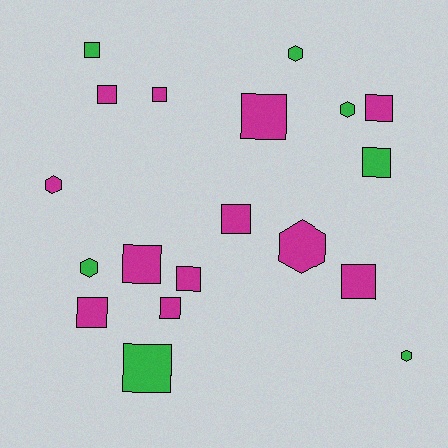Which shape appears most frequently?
Square, with 13 objects.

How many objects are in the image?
There are 19 objects.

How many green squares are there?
There are 3 green squares.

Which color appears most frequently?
Magenta, with 12 objects.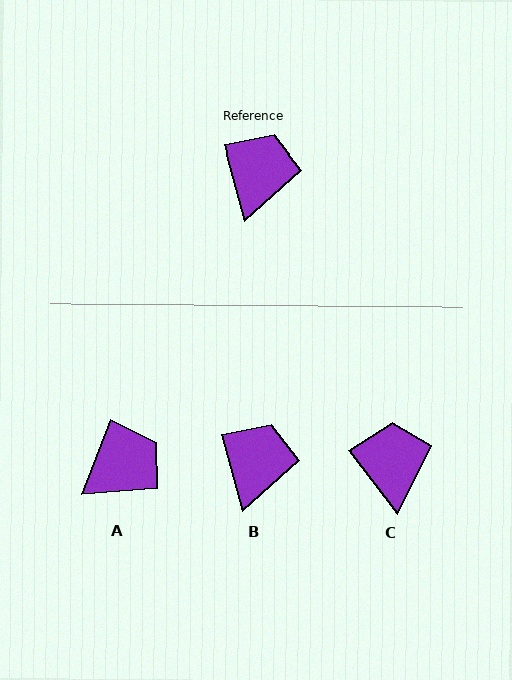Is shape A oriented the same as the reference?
No, it is off by about 37 degrees.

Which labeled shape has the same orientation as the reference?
B.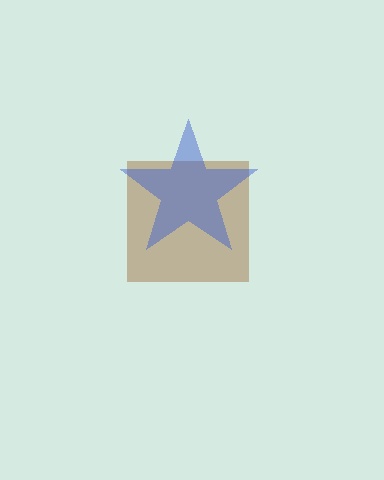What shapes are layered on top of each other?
The layered shapes are: a brown square, a blue star.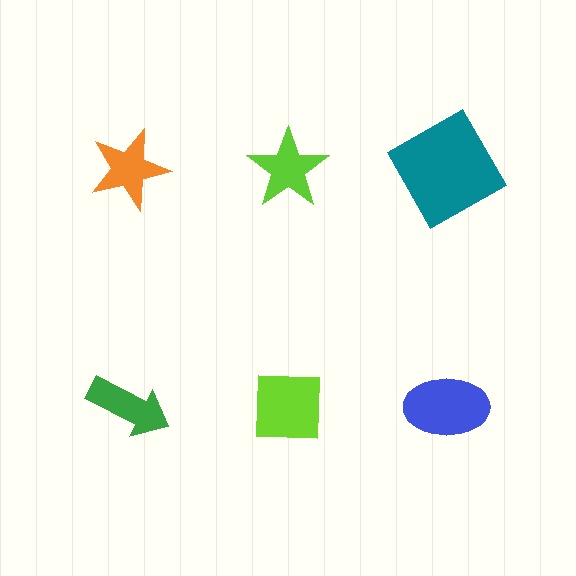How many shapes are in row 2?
3 shapes.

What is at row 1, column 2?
A lime star.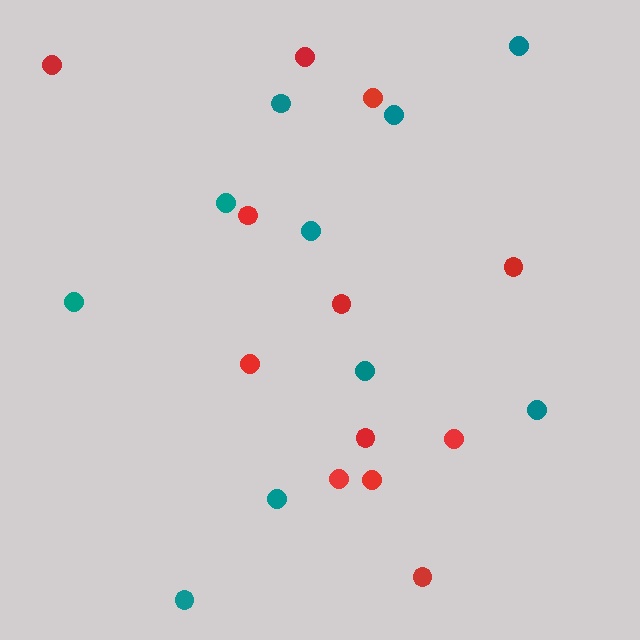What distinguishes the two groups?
There are 2 groups: one group of red circles (12) and one group of teal circles (10).